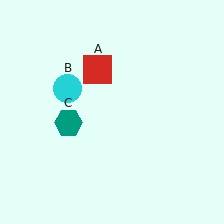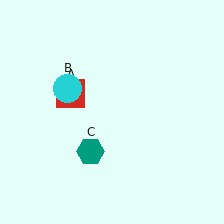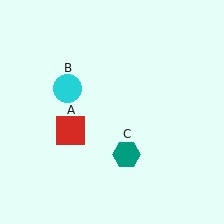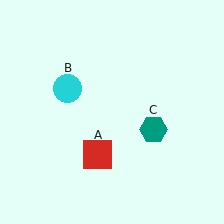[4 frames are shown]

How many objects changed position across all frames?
2 objects changed position: red square (object A), teal hexagon (object C).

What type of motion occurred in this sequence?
The red square (object A), teal hexagon (object C) rotated counterclockwise around the center of the scene.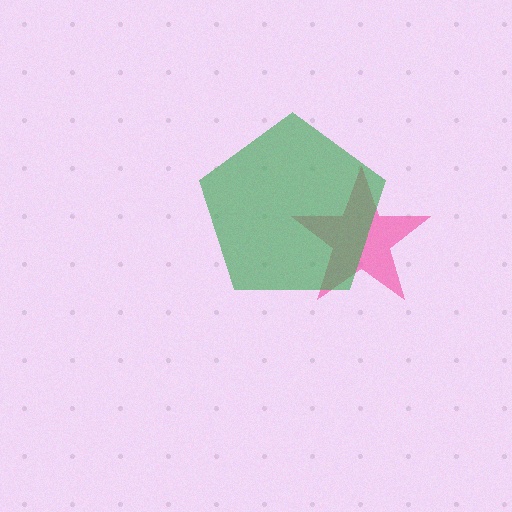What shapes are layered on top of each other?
The layered shapes are: a pink star, a green pentagon.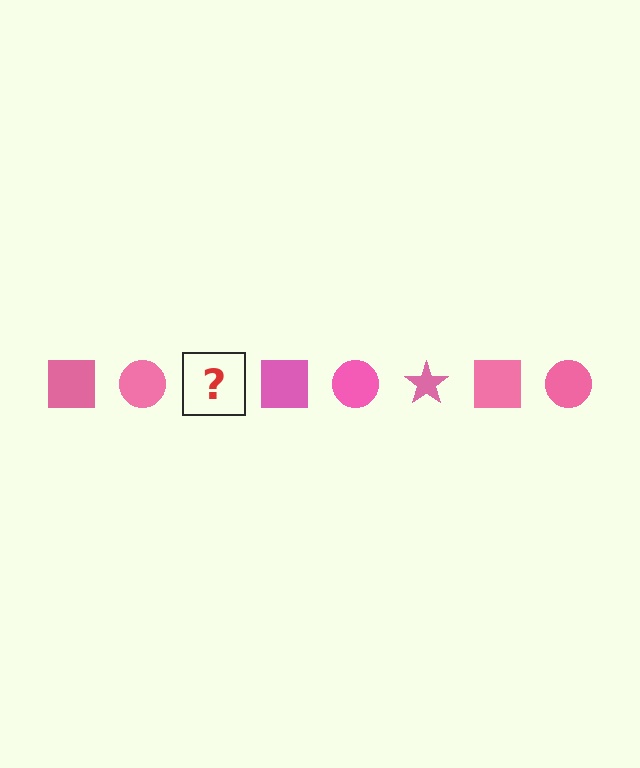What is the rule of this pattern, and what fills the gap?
The rule is that the pattern cycles through square, circle, star shapes in pink. The gap should be filled with a pink star.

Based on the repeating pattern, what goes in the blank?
The blank should be a pink star.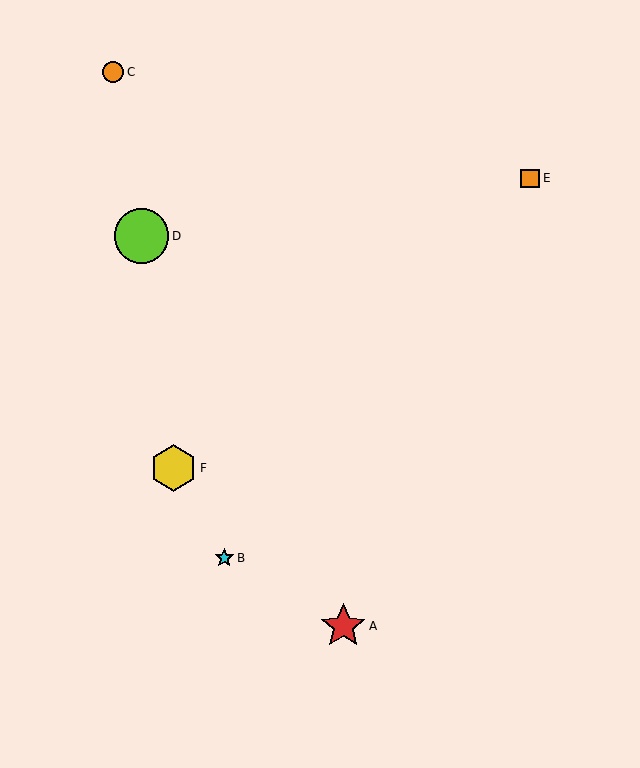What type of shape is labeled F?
Shape F is a yellow hexagon.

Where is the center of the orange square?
The center of the orange square is at (530, 178).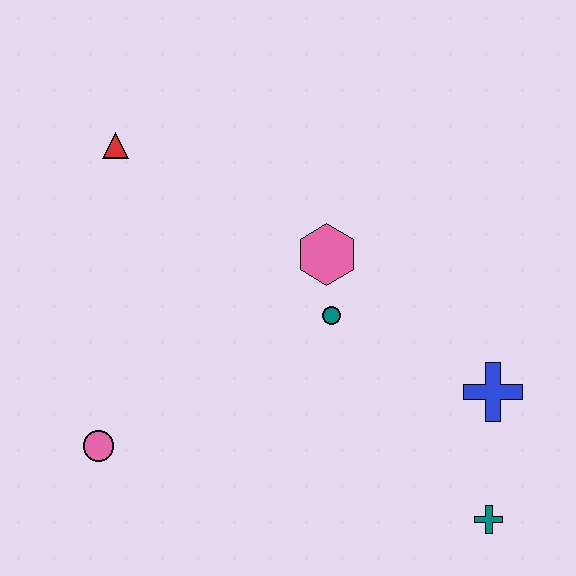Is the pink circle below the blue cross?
Yes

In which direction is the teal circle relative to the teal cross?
The teal circle is above the teal cross.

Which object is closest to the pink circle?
The teal circle is closest to the pink circle.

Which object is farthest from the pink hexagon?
The teal cross is farthest from the pink hexagon.